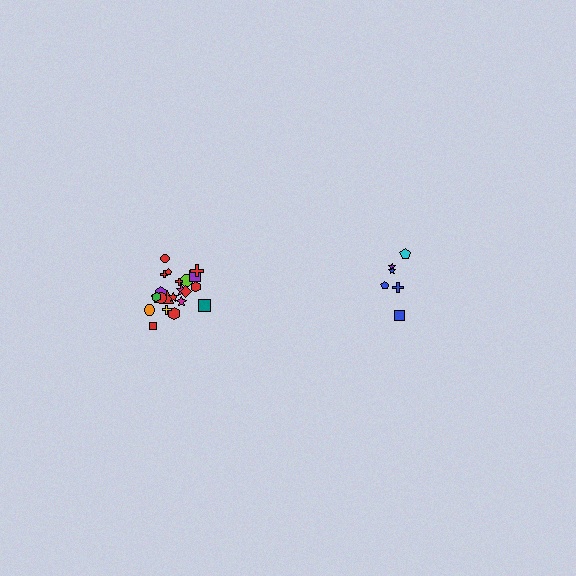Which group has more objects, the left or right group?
The left group.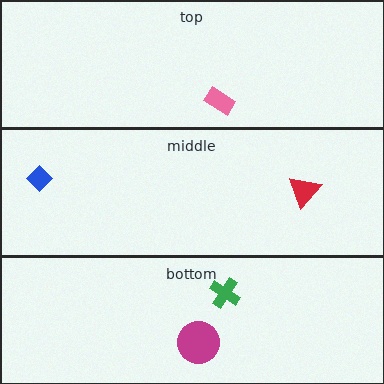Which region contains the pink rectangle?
The top region.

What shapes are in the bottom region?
The magenta circle, the green cross.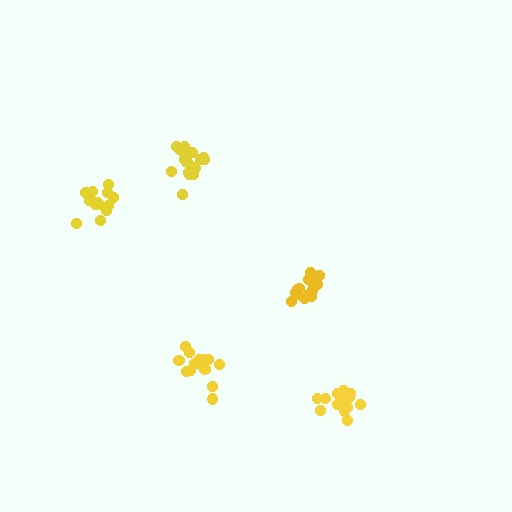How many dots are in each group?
Group 1: 17 dots, Group 2: 14 dots, Group 3: 15 dots, Group 4: 18 dots, Group 5: 15 dots (79 total).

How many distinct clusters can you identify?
There are 5 distinct clusters.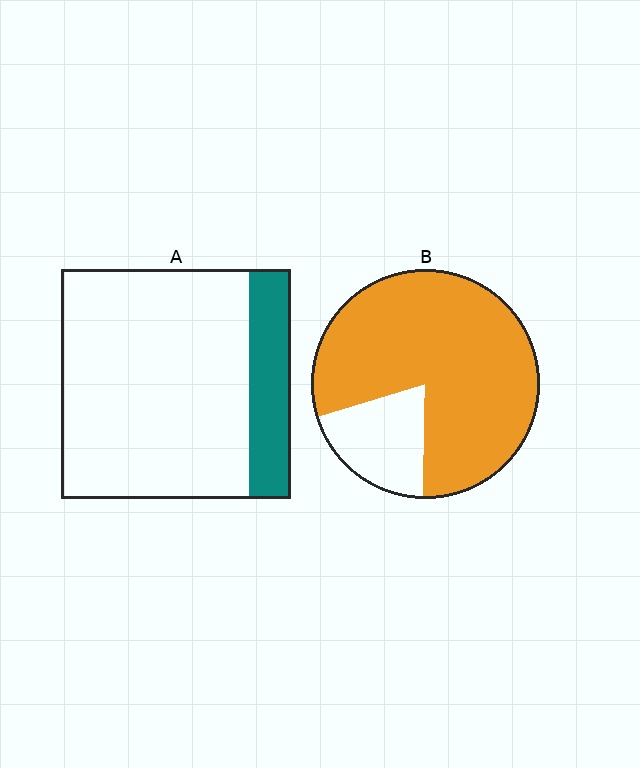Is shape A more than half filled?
No.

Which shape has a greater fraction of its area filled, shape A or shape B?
Shape B.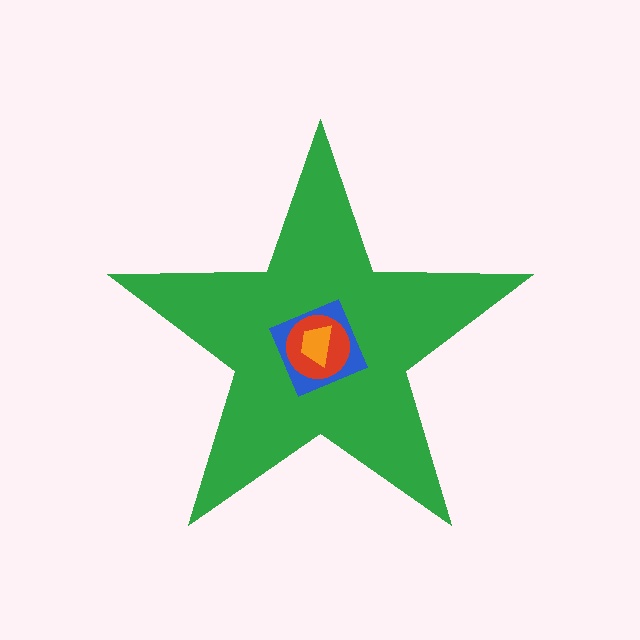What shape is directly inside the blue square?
The red circle.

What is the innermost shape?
The orange trapezoid.